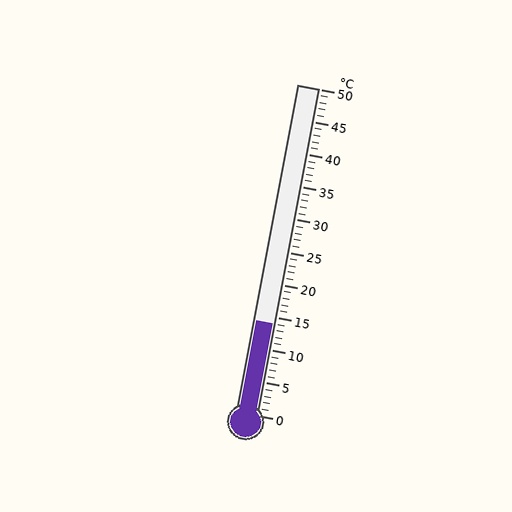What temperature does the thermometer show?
The thermometer shows approximately 14°C.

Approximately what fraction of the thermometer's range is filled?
The thermometer is filled to approximately 30% of its range.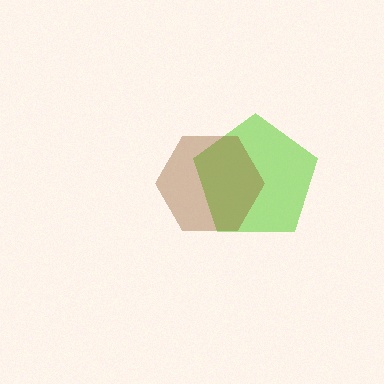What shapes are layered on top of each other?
The layered shapes are: a lime pentagon, a brown hexagon.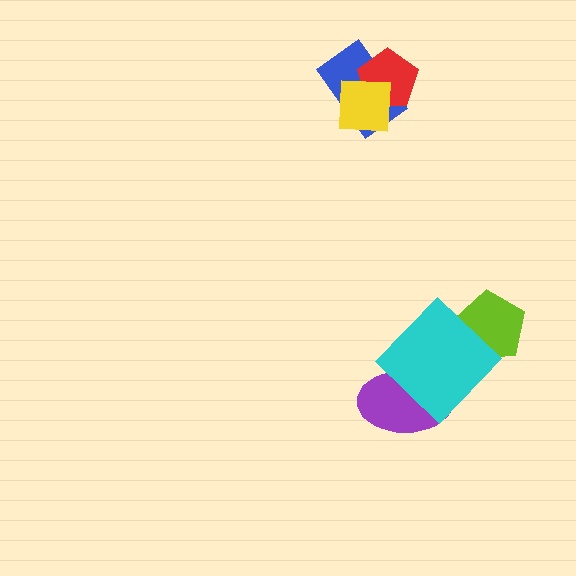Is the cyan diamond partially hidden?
No, no other shape covers it.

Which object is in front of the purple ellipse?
The cyan diamond is in front of the purple ellipse.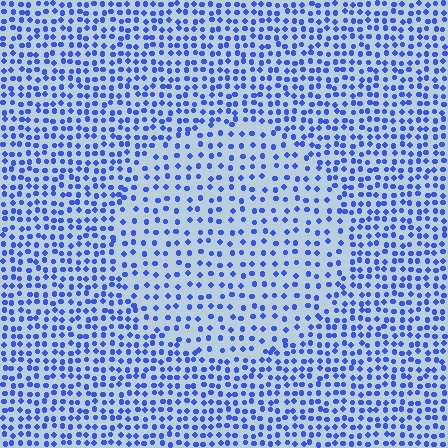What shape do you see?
I see a circle.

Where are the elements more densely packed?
The elements are more densely packed outside the circle boundary.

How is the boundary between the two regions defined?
The boundary is defined by a change in element density (approximately 1.7x ratio). All elements are the same color, size, and shape.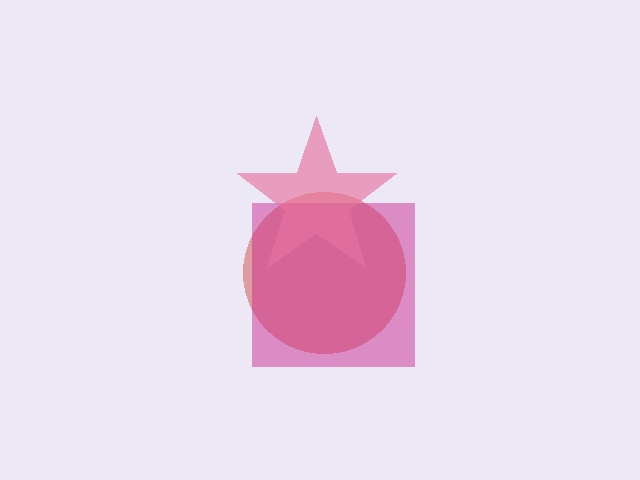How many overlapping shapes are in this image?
There are 3 overlapping shapes in the image.